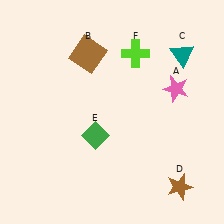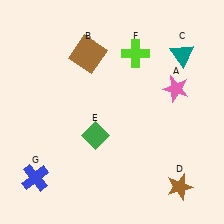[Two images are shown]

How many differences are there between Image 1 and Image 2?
There is 1 difference between the two images.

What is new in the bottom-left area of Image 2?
A blue cross (G) was added in the bottom-left area of Image 2.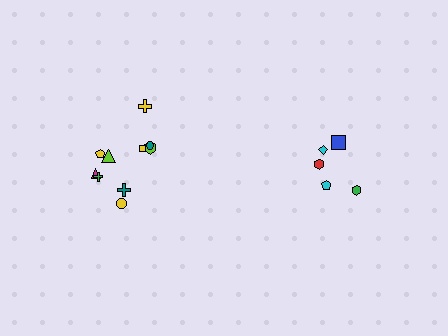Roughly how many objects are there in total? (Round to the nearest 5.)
Roughly 15 objects in total.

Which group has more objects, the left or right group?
The left group.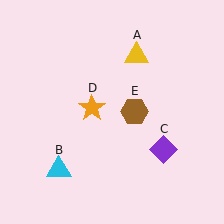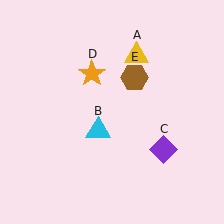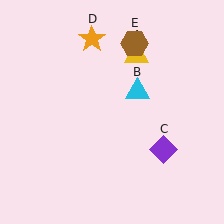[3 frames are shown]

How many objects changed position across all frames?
3 objects changed position: cyan triangle (object B), orange star (object D), brown hexagon (object E).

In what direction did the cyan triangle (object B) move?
The cyan triangle (object B) moved up and to the right.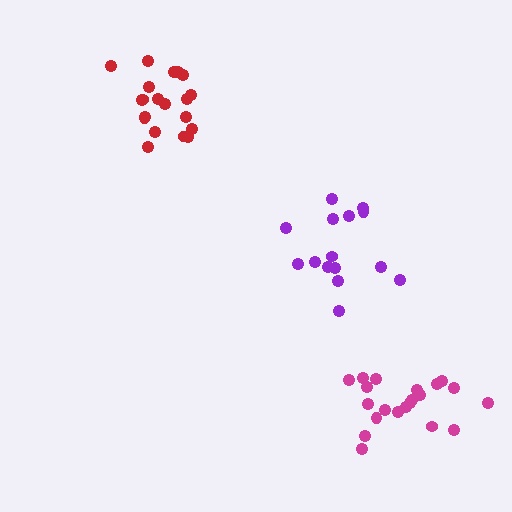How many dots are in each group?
Group 1: 15 dots, Group 2: 20 dots, Group 3: 21 dots (56 total).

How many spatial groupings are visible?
There are 3 spatial groupings.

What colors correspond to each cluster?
The clusters are colored: purple, red, magenta.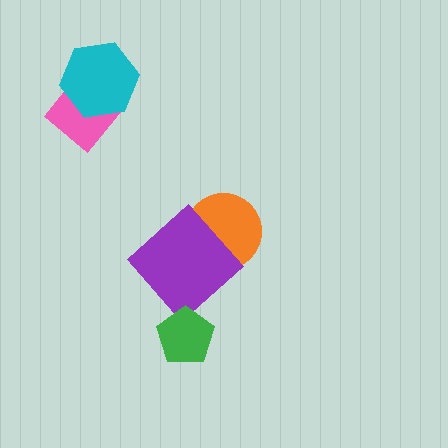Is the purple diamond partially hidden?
No, no other shape covers it.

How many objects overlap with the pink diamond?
1 object overlaps with the pink diamond.